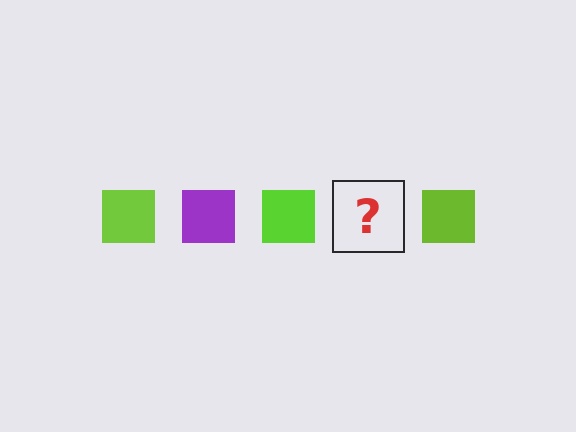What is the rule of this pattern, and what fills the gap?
The rule is that the pattern cycles through lime, purple squares. The gap should be filled with a purple square.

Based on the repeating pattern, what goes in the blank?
The blank should be a purple square.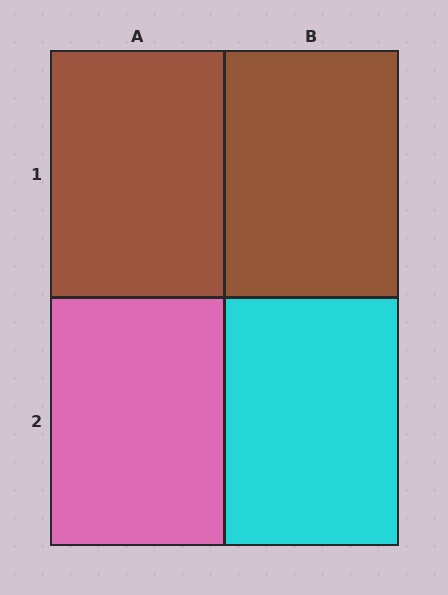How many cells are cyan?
1 cell is cyan.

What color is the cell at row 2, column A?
Pink.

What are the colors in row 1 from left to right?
Brown, brown.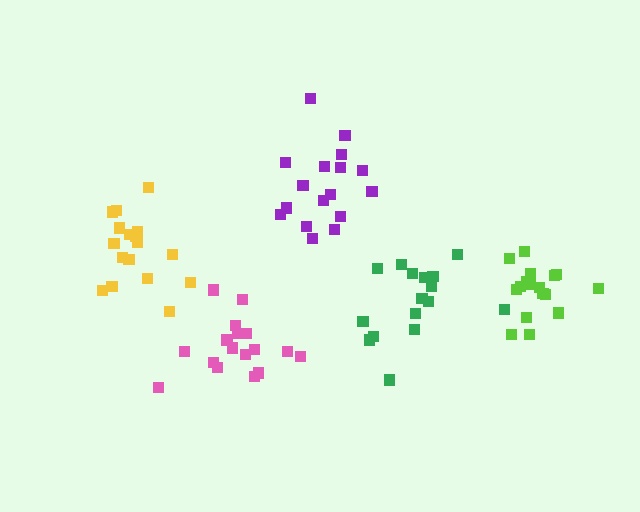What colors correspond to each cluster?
The clusters are colored: pink, lime, green, purple, yellow.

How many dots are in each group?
Group 1: 17 dots, Group 2: 17 dots, Group 3: 16 dots, Group 4: 17 dots, Group 5: 18 dots (85 total).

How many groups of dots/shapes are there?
There are 5 groups.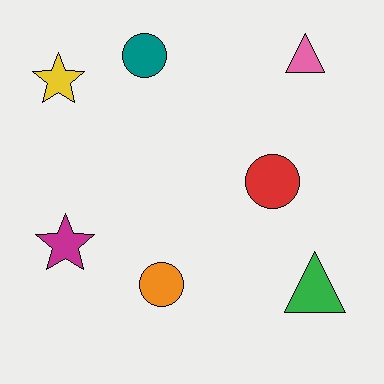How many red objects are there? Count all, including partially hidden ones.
There is 1 red object.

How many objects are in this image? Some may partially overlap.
There are 7 objects.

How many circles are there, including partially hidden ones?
There are 3 circles.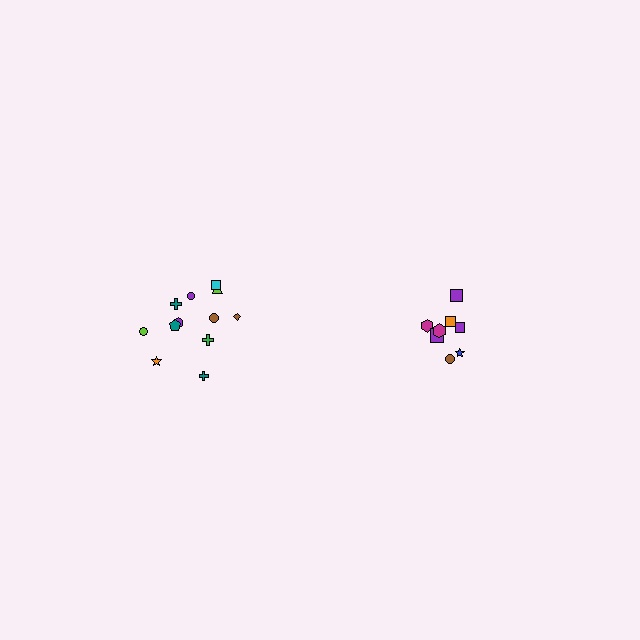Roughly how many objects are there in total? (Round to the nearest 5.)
Roughly 20 objects in total.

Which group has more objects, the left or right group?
The left group.